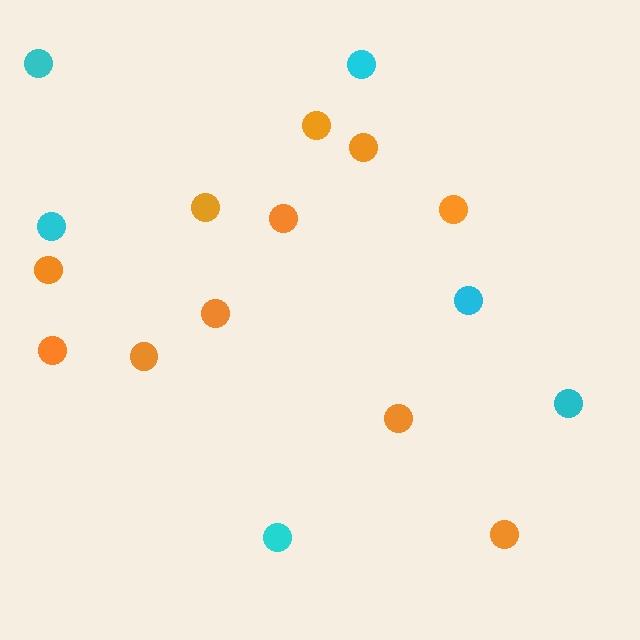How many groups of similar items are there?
There are 2 groups: one group of orange circles (11) and one group of cyan circles (6).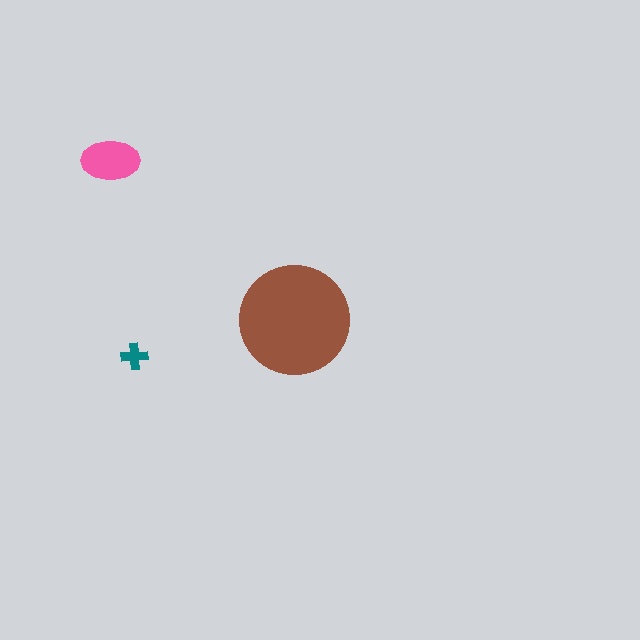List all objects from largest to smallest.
The brown circle, the pink ellipse, the teal cross.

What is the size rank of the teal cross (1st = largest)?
3rd.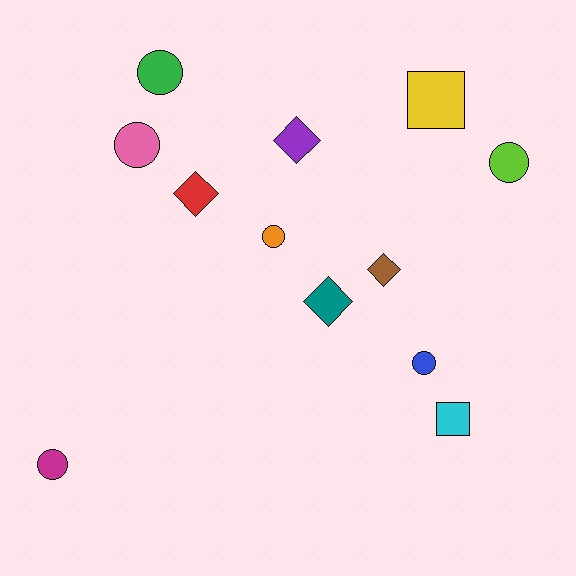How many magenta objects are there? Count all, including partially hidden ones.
There is 1 magenta object.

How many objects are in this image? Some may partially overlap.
There are 12 objects.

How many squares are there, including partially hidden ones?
There are 2 squares.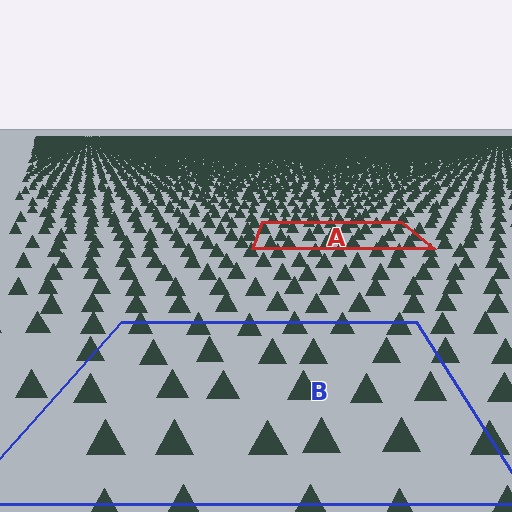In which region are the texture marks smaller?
The texture marks are smaller in region A, because it is farther away.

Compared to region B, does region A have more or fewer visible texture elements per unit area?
Region A has more texture elements per unit area — they are packed more densely because it is farther away.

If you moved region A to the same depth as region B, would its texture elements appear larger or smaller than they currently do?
They would appear larger. At a closer depth, the same texture elements are projected at a bigger on-screen size.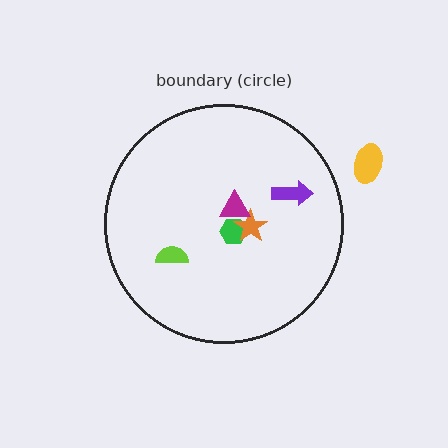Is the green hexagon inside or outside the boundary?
Inside.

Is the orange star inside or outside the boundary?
Inside.